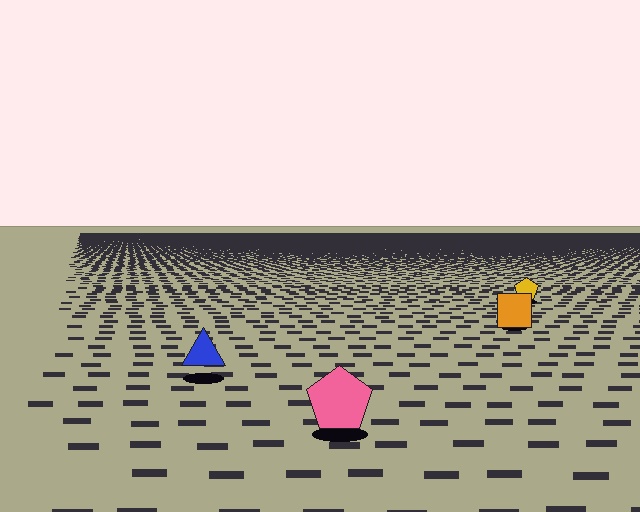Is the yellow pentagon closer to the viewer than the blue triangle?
No. The blue triangle is closer — you can tell from the texture gradient: the ground texture is coarser near it.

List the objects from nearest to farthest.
From nearest to farthest: the pink pentagon, the blue triangle, the orange square, the yellow pentagon.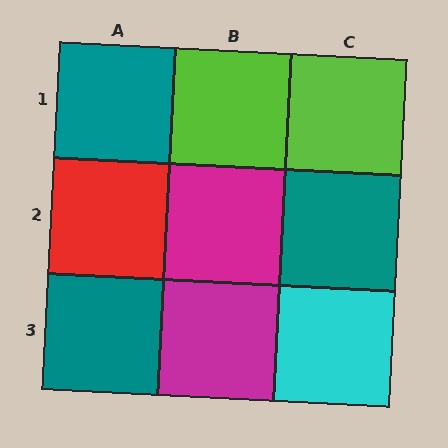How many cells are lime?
2 cells are lime.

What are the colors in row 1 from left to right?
Teal, lime, lime.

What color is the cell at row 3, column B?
Magenta.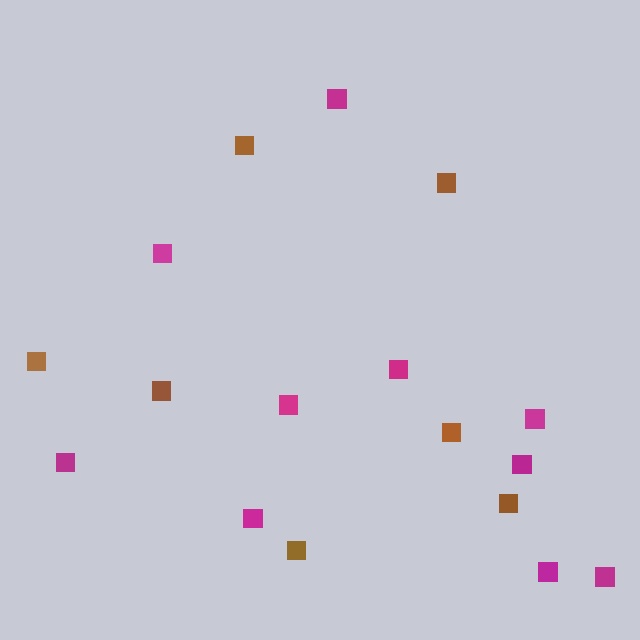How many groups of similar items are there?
There are 2 groups: one group of brown squares (7) and one group of magenta squares (10).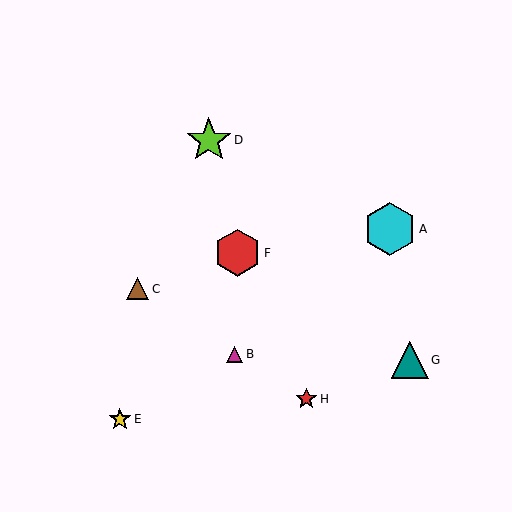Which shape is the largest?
The cyan hexagon (labeled A) is the largest.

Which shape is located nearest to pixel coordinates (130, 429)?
The yellow star (labeled E) at (120, 419) is nearest to that location.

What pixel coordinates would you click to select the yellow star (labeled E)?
Click at (120, 419) to select the yellow star E.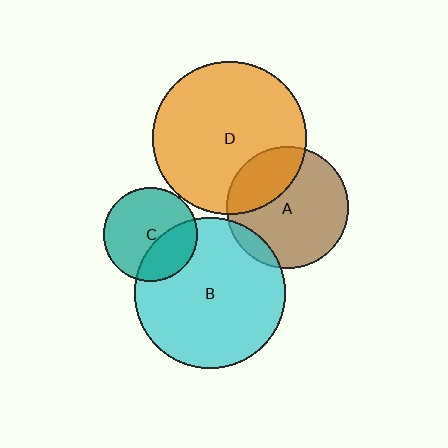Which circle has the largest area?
Circle D (orange).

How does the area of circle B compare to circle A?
Approximately 1.5 times.